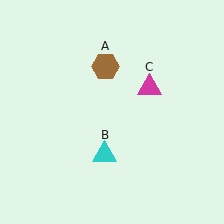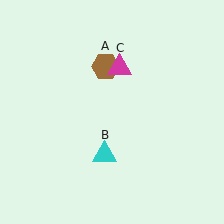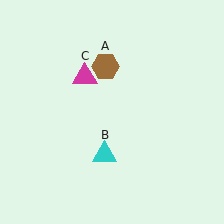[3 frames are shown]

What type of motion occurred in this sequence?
The magenta triangle (object C) rotated counterclockwise around the center of the scene.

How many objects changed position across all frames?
1 object changed position: magenta triangle (object C).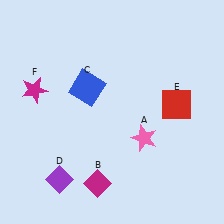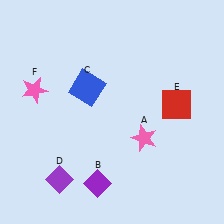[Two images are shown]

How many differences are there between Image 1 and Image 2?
There are 2 differences between the two images.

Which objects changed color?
B changed from magenta to purple. F changed from magenta to pink.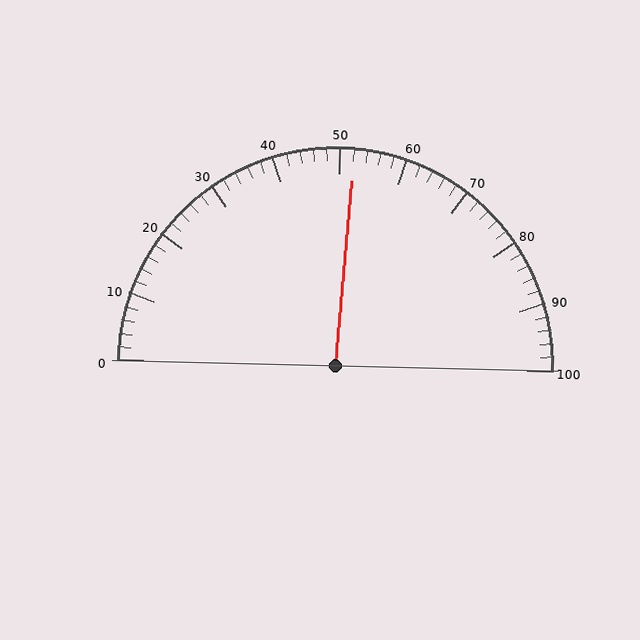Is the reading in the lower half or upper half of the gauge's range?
The reading is in the upper half of the range (0 to 100).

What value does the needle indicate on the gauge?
The needle indicates approximately 52.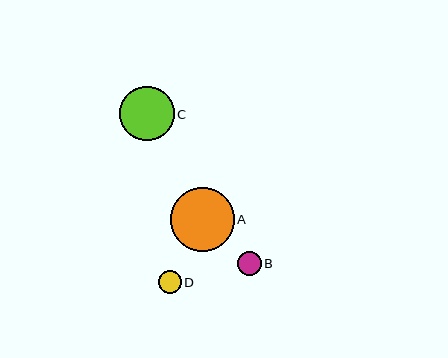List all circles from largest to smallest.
From largest to smallest: A, C, B, D.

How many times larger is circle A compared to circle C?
Circle A is approximately 1.2 times the size of circle C.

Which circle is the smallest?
Circle D is the smallest with a size of approximately 23 pixels.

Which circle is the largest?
Circle A is the largest with a size of approximately 64 pixels.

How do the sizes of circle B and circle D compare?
Circle B and circle D are approximately the same size.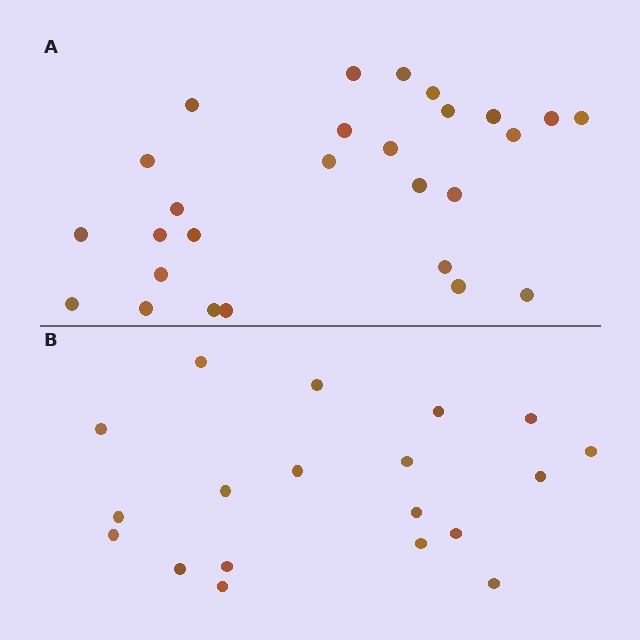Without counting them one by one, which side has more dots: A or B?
Region A (the top region) has more dots.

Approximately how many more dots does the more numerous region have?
Region A has roughly 8 or so more dots than region B.